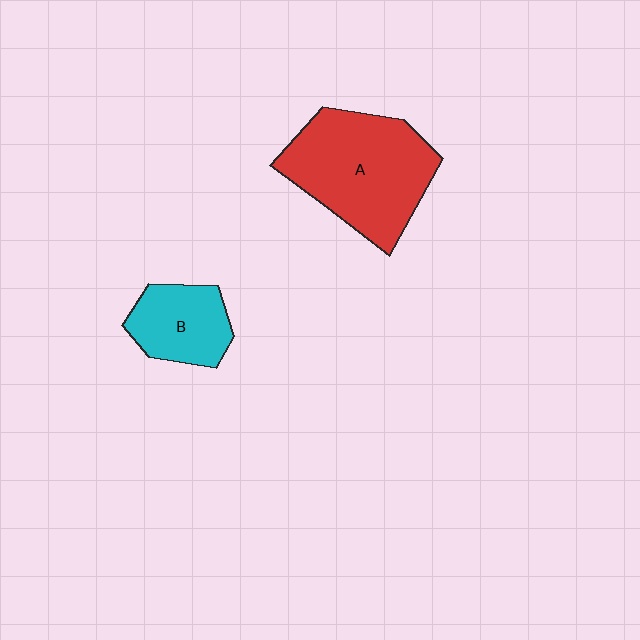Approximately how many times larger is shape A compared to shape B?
Approximately 2.0 times.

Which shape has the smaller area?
Shape B (cyan).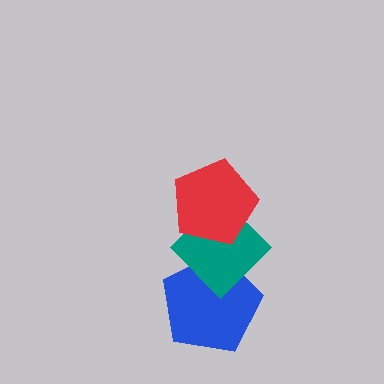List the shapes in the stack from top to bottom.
From top to bottom: the red pentagon, the teal diamond, the blue pentagon.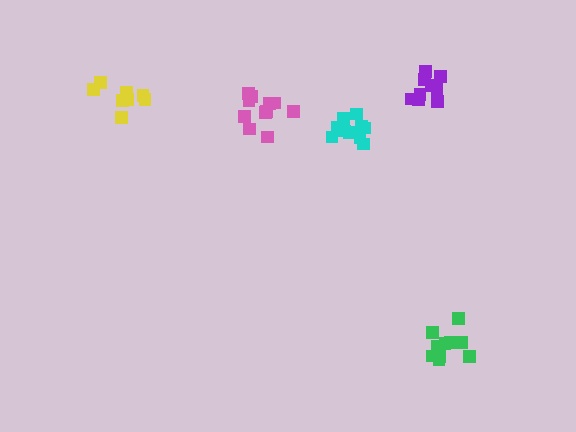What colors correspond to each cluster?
The clusters are colored: yellow, pink, purple, cyan, green.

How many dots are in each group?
Group 1: 8 dots, Group 2: 11 dots, Group 3: 9 dots, Group 4: 11 dots, Group 5: 10 dots (49 total).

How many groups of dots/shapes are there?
There are 5 groups.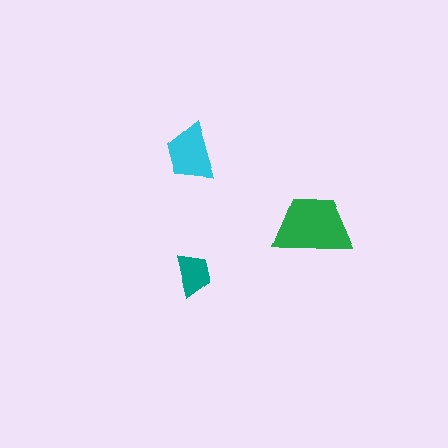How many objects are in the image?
There are 3 objects in the image.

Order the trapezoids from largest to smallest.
the green one, the cyan one, the teal one.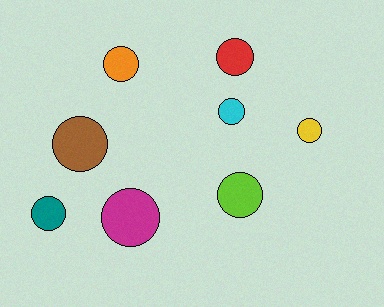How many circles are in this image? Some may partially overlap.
There are 8 circles.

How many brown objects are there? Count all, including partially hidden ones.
There is 1 brown object.